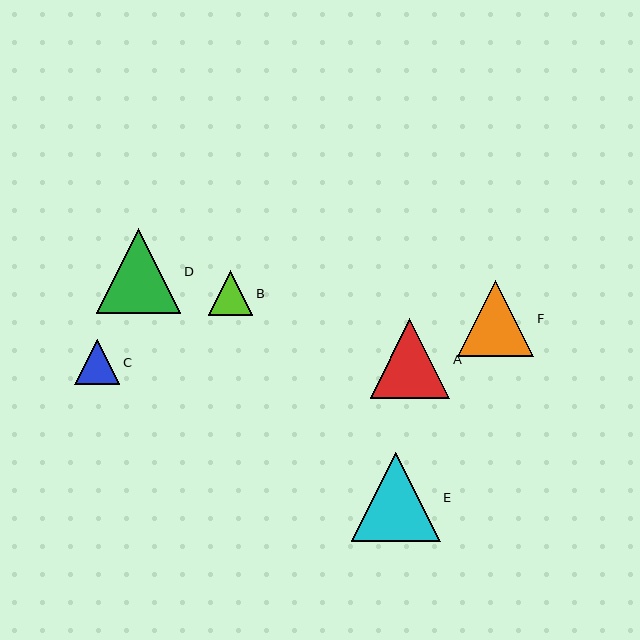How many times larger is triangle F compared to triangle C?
Triangle F is approximately 1.7 times the size of triangle C.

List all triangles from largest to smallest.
From largest to smallest: E, D, A, F, C, B.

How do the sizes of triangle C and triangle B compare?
Triangle C and triangle B are approximately the same size.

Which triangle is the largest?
Triangle E is the largest with a size of approximately 89 pixels.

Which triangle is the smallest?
Triangle B is the smallest with a size of approximately 44 pixels.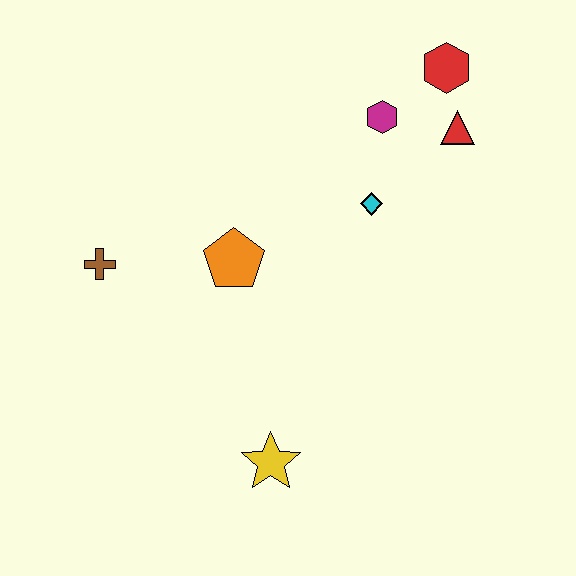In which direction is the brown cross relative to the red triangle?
The brown cross is to the left of the red triangle.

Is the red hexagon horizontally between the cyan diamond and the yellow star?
No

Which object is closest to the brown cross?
The orange pentagon is closest to the brown cross.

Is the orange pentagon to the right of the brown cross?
Yes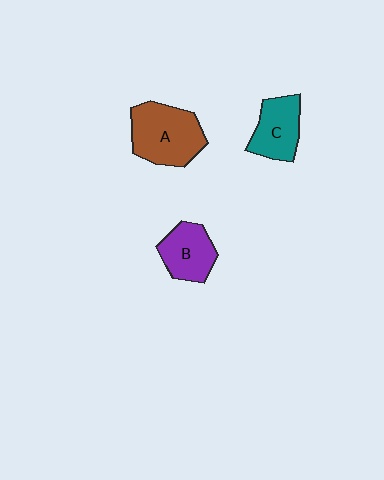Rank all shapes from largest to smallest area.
From largest to smallest: A (brown), C (teal), B (purple).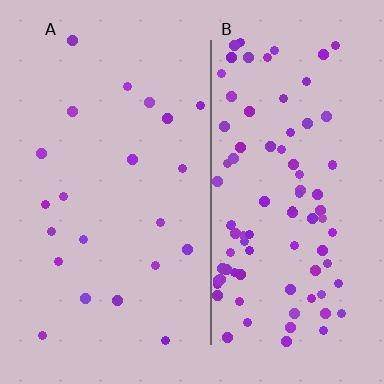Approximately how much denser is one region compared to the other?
Approximately 4.3× — region B over region A.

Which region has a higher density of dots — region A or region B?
B (the right).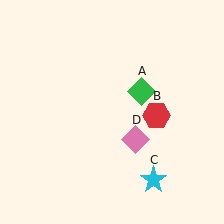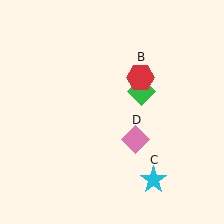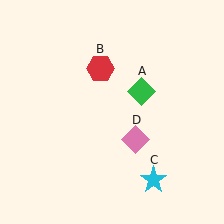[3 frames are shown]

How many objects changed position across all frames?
1 object changed position: red hexagon (object B).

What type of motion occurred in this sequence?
The red hexagon (object B) rotated counterclockwise around the center of the scene.